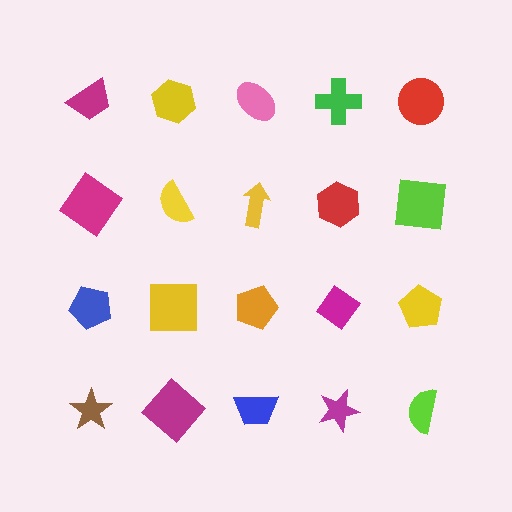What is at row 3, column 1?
A blue pentagon.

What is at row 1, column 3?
A pink ellipse.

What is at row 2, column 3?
A yellow arrow.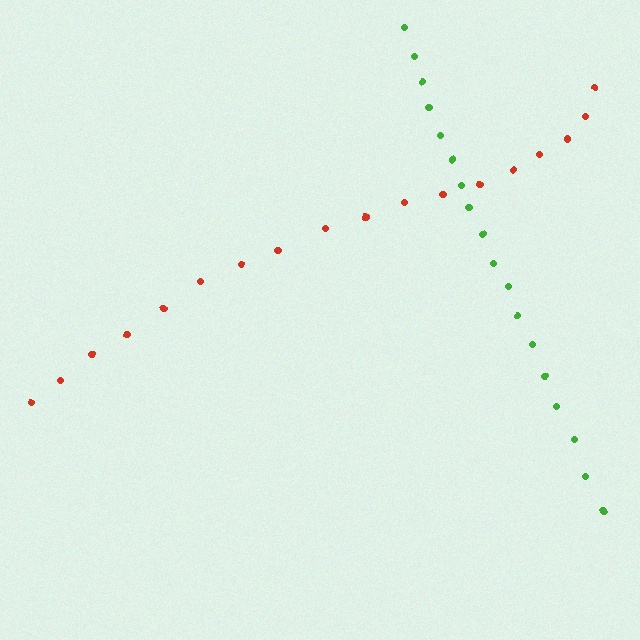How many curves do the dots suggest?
There are 2 distinct paths.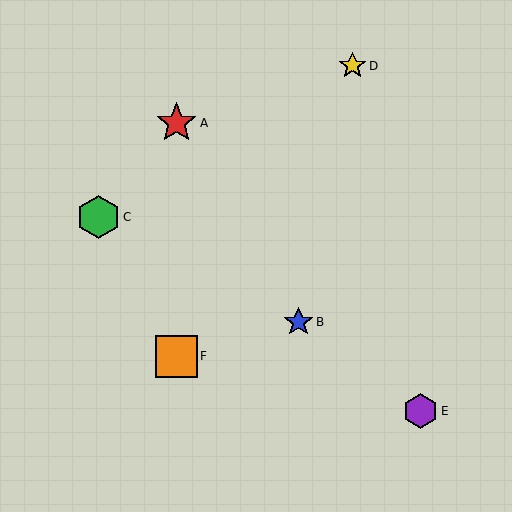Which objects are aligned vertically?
Objects A, F are aligned vertically.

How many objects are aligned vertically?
2 objects (A, F) are aligned vertically.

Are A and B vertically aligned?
No, A is at x≈176 and B is at x≈299.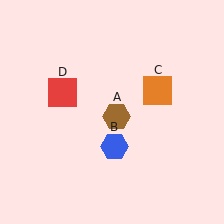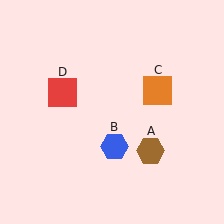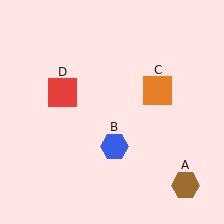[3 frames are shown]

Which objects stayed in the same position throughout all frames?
Blue hexagon (object B) and orange square (object C) and red square (object D) remained stationary.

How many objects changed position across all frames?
1 object changed position: brown hexagon (object A).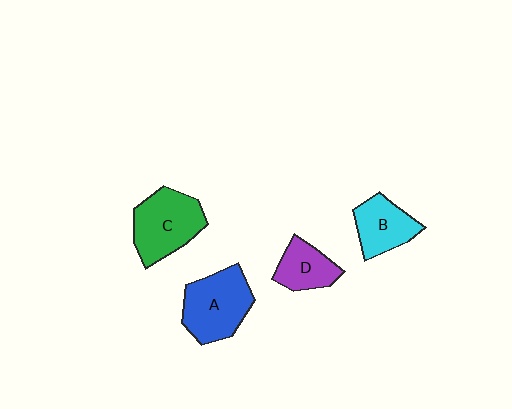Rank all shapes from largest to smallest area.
From largest to smallest: A (blue), C (green), B (cyan), D (purple).